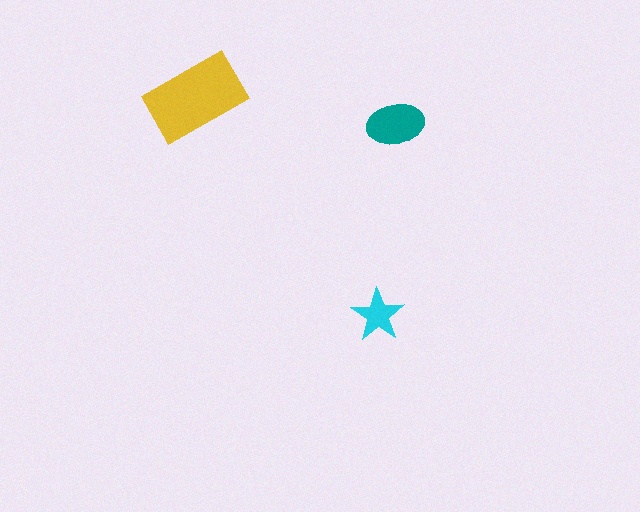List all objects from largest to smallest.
The yellow rectangle, the teal ellipse, the cyan star.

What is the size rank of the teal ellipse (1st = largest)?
2nd.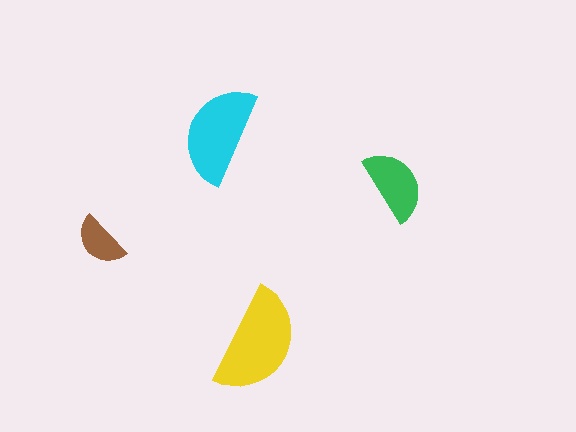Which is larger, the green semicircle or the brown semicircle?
The green one.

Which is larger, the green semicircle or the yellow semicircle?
The yellow one.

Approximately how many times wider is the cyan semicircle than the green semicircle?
About 1.5 times wider.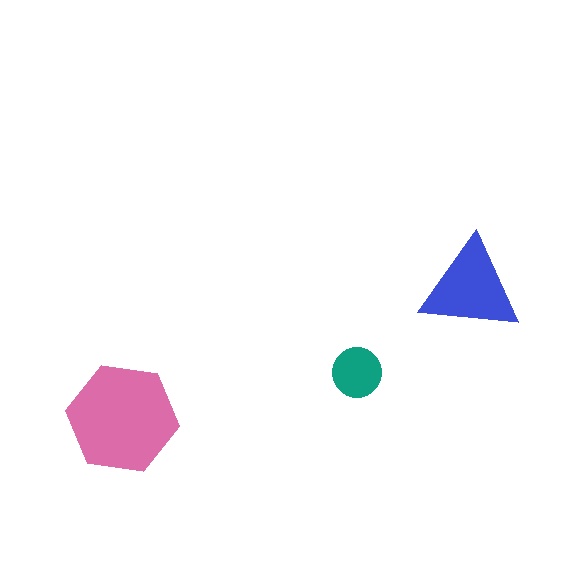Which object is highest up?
The blue triangle is topmost.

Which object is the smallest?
The teal circle.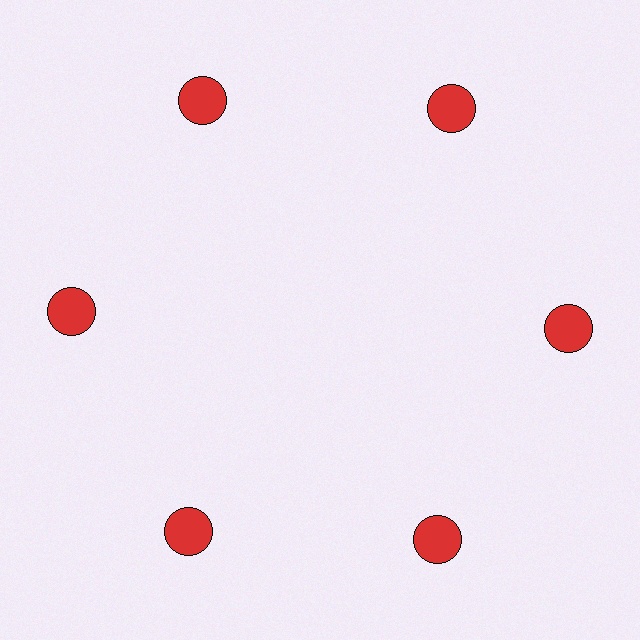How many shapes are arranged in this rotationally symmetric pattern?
There are 6 shapes, arranged in 6 groups of 1.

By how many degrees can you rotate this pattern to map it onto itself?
The pattern maps onto itself every 60 degrees of rotation.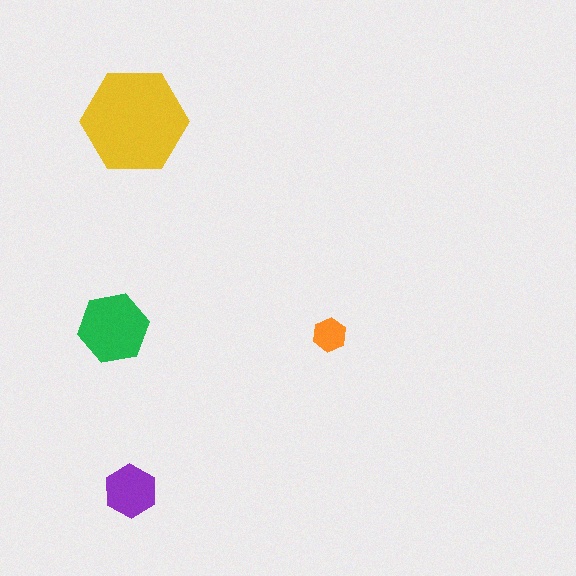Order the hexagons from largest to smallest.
the yellow one, the green one, the purple one, the orange one.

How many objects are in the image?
There are 4 objects in the image.